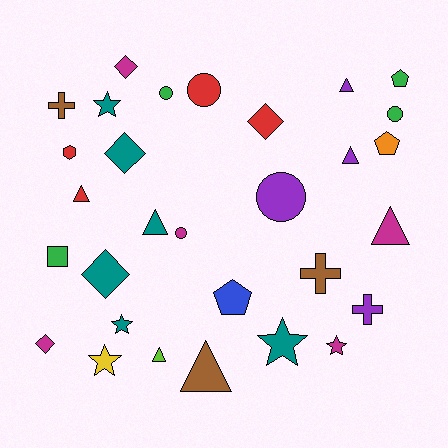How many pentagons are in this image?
There are 3 pentagons.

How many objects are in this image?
There are 30 objects.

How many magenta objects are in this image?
There are 5 magenta objects.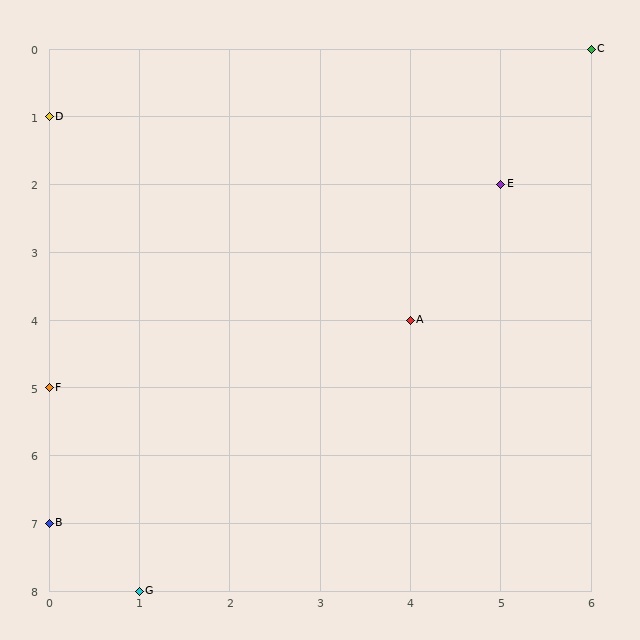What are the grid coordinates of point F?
Point F is at grid coordinates (0, 5).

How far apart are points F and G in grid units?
Points F and G are 1 column and 3 rows apart (about 3.2 grid units diagonally).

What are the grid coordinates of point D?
Point D is at grid coordinates (0, 1).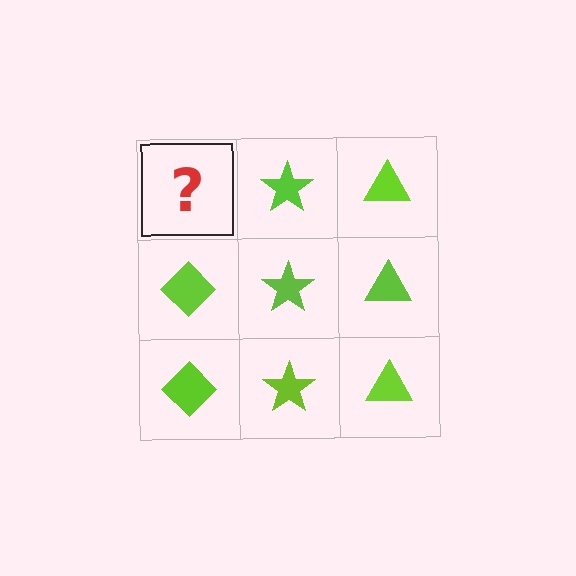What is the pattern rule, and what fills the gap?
The rule is that each column has a consistent shape. The gap should be filled with a lime diamond.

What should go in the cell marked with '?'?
The missing cell should contain a lime diamond.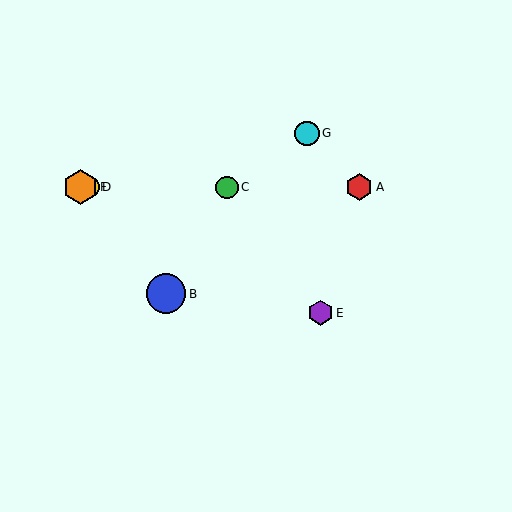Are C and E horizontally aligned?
No, C is at y≈187 and E is at y≈313.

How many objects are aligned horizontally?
4 objects (A, C, D, F) are aligned horizontally.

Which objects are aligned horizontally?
Objects A, C, D, F are aligned horizontally.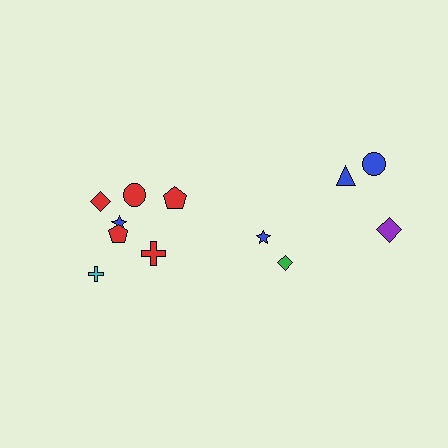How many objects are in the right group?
There are 5 objects.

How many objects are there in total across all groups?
There are 12 objects.